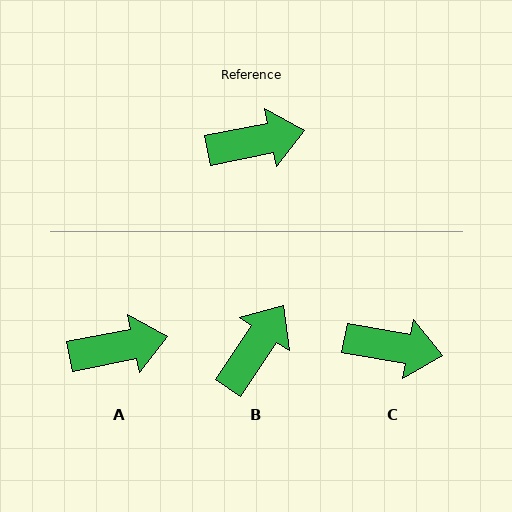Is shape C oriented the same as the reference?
No, it is off by about 22 degrees.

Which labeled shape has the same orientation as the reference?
A.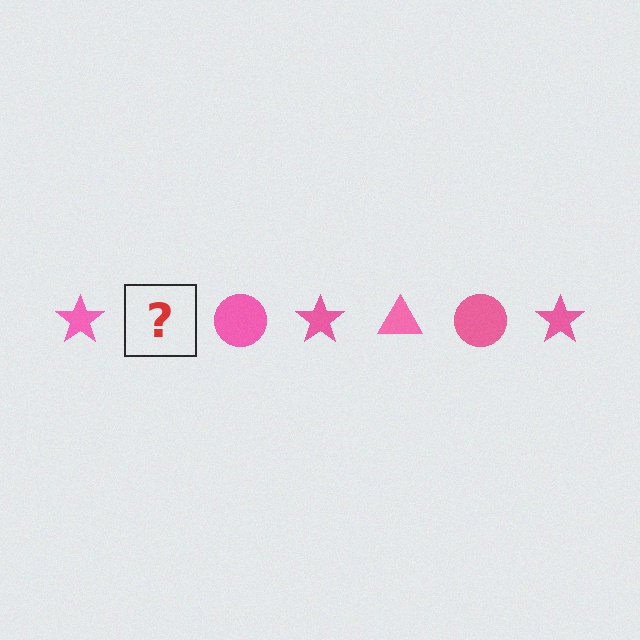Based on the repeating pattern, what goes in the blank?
The blank should be a pink triangle.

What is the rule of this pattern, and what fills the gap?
The rule is that the pattern cycles through star, triangle, circle shapes in pink. The gap should be filled with a pink triangle.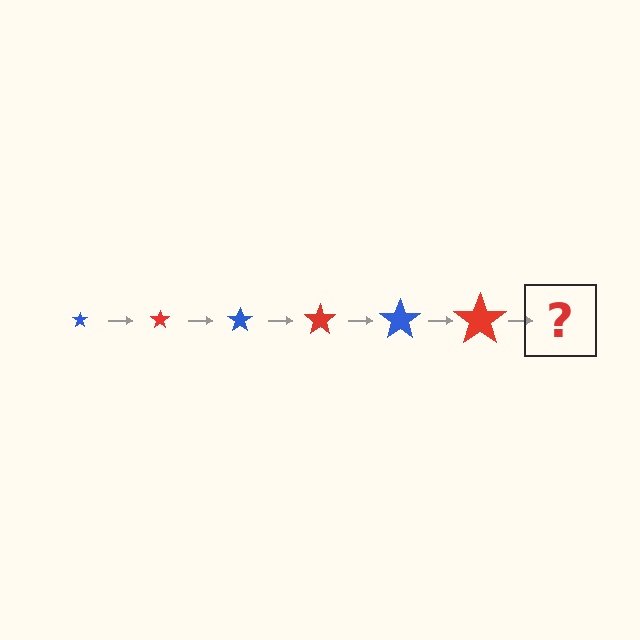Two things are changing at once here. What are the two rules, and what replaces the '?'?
The two rules are that the star grows larger each step and the color cycles through blue and red. The '?' should be a blue star, larger than the previous one.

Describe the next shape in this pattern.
It should be a blue star, larger than the previous one.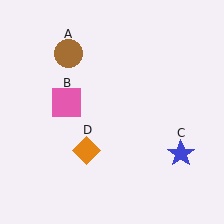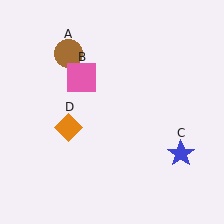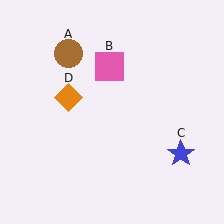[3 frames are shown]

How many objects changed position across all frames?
2 objects changed position: pink square (object B), orange diamond (object D).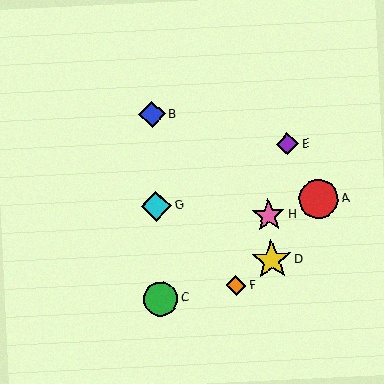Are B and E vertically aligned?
No, B is at x≈152 and E is at x≈287.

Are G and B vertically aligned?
Yes, both are at x≈156.